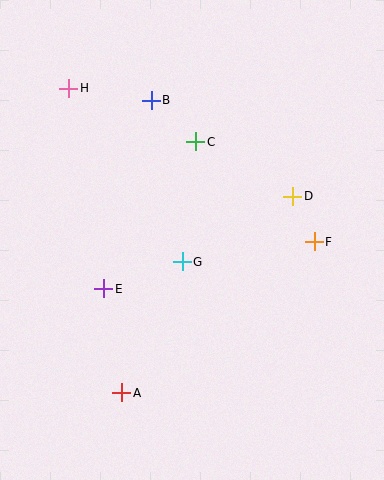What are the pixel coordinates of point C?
Point C is at (196, 142).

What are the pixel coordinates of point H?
Point H is at (69, 88).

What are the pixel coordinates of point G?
Point G is at (182, 262).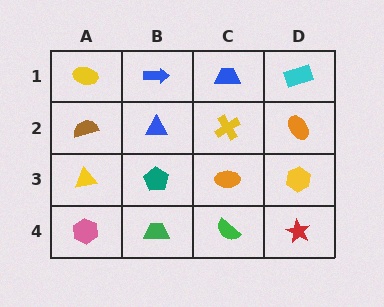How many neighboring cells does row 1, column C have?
3.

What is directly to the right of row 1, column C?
A cyan rectangle.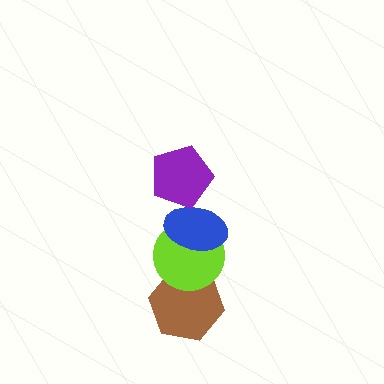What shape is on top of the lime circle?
The blue ellipse is on top of the lime circle.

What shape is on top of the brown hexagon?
The lime circle is on top of the brown hexagon.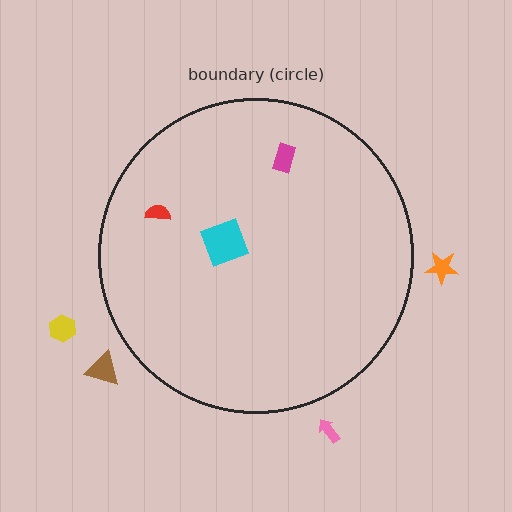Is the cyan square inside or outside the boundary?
Inside.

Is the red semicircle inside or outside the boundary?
Inside.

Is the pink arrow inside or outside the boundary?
Outside.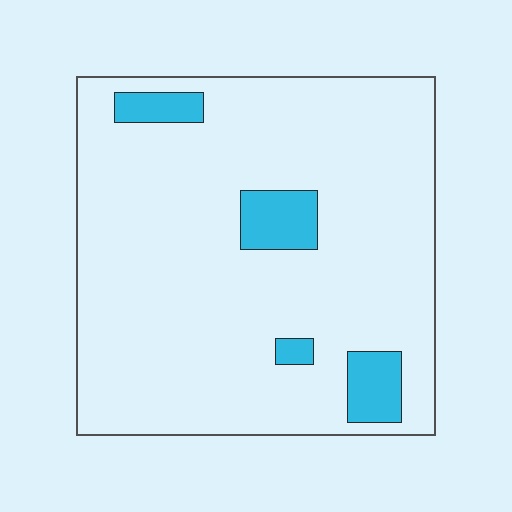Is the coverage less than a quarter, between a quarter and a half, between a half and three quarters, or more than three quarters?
Less than a quarter.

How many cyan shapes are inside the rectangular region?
4.